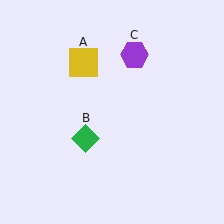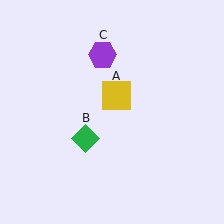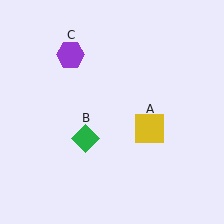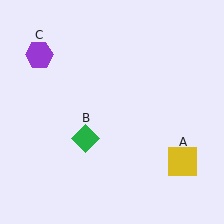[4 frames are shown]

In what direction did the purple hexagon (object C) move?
The purple hexagon (object C) moved left.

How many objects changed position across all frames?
2 objects changed position: yellow square (object A), purple hexagon (object C).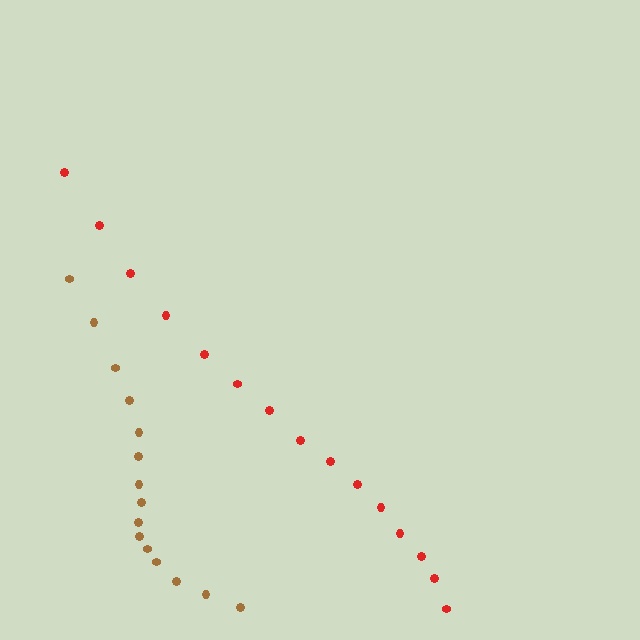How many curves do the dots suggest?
There are 2 distinct paths.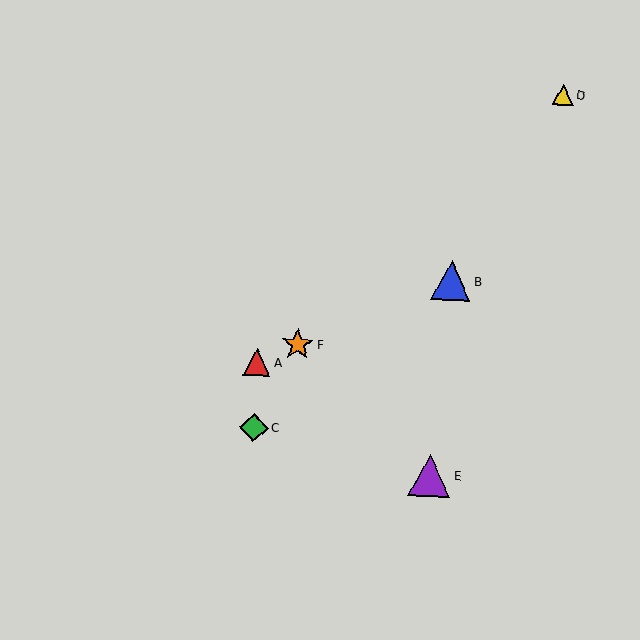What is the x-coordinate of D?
Object D is at x≈563.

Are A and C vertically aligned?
Yes, both are at x≈257.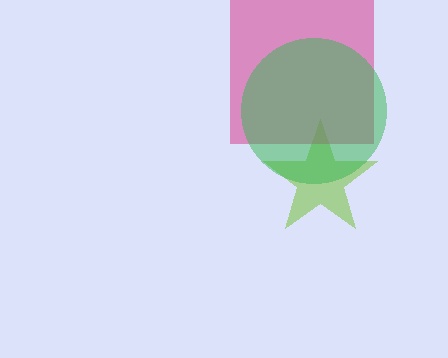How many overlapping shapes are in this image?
There are 3 overlapping shapes in the image.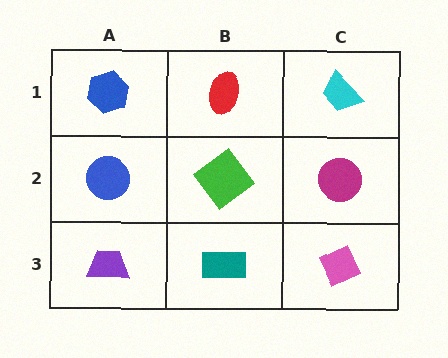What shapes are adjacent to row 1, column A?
A blue circle (row 2, column A), a red ellipse (row 1, column B).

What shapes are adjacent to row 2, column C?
A cyan trapezoid (row 1, column C), a pink diamond (row 3, column C), a green diamond (row 2, column B).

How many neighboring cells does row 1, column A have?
2.